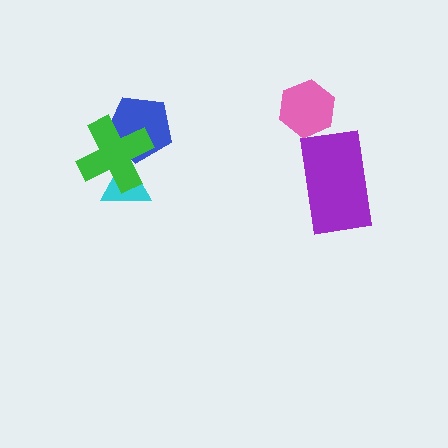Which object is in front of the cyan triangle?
The green cross is in front of the cyan triangle.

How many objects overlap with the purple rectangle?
0 objects overlap with the purple rectangle.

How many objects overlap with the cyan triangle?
1 object overlaps with the cyan triangle.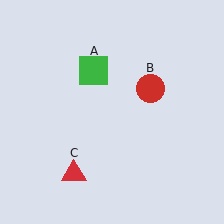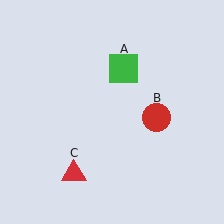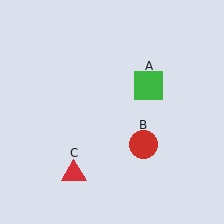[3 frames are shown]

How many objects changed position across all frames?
2 objects changed position: green square (object A), red circle (object B).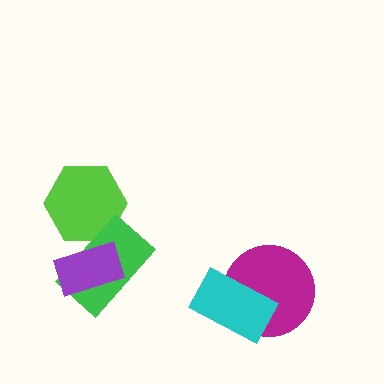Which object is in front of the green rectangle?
The purple rectangle is in front of the green rectangle.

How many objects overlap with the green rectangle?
2 objects overlap with the green rectangle.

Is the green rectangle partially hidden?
Yes, it is partially covered by another shape.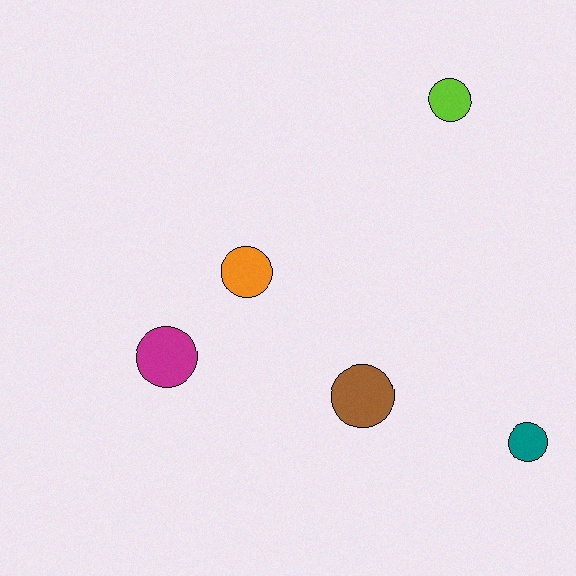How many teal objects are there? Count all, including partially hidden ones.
There is 1 teal object.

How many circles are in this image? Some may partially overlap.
There are 5 circles.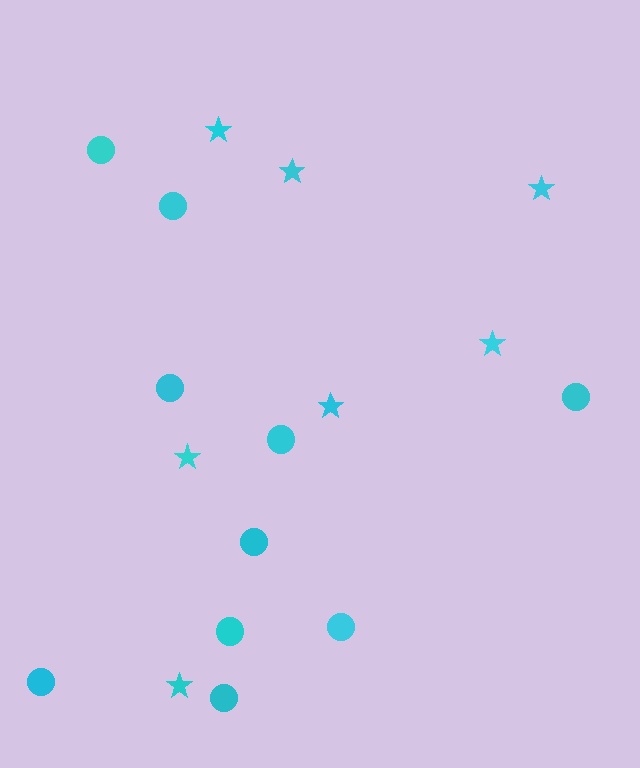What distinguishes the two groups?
There are 2 groups: one group of stars (7) and one group of circles (10).